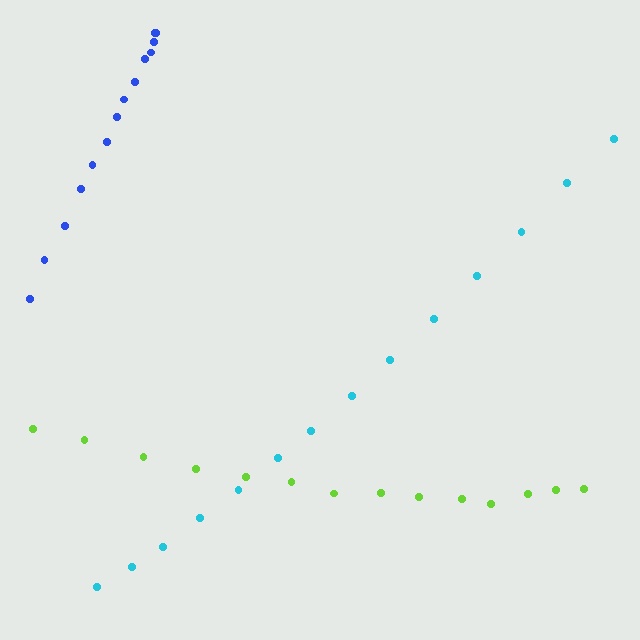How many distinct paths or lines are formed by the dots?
There are 3 distinct paths.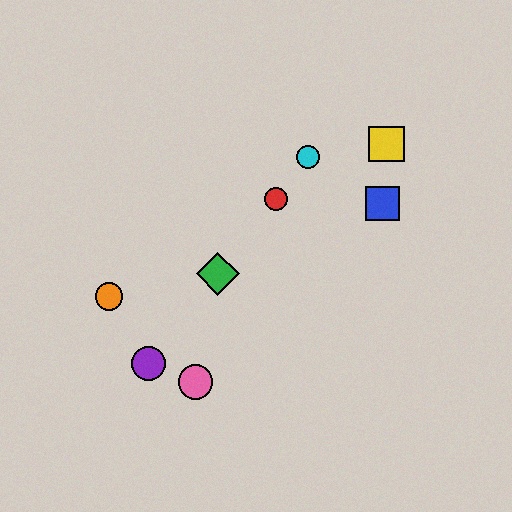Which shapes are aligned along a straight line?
The red circle, the green diamond, the purple circle, the cyan circle are aligned along a straight line.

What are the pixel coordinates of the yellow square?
The yellow square is at (386, 144).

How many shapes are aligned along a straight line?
4 shapes (the red circle, the green diamond, the purple circle, the cyan circle) are aligned along a straight line.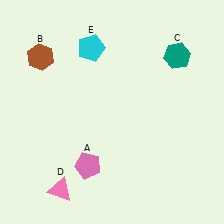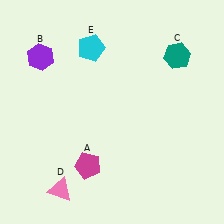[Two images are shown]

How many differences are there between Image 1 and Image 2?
There are 2 differences between the two images.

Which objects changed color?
A changed from pink to magenta. B changed from brown to purple.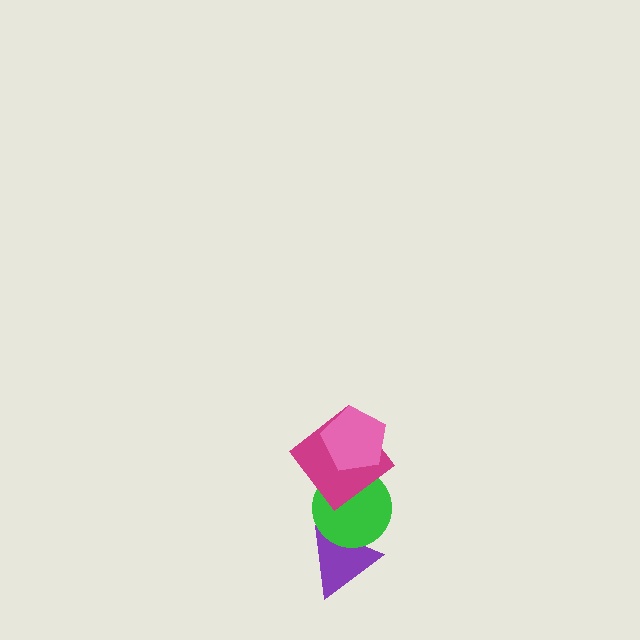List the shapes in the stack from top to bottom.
From top to bottom: the pink pentagon, the magenta diamond, the green circle, the purple triangle.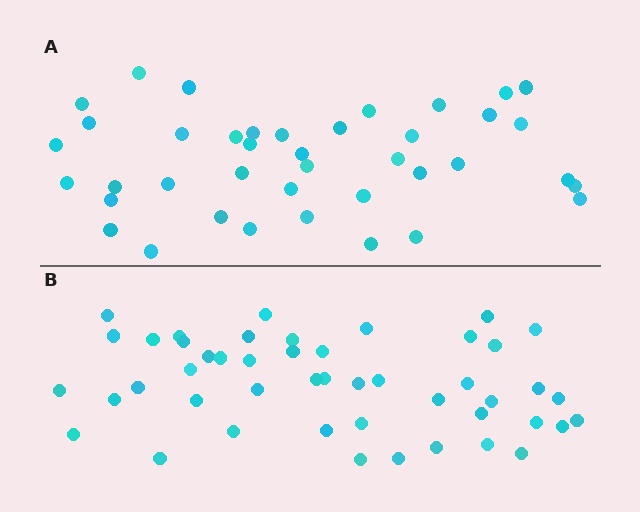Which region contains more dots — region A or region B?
Region B (the bottom region) has more dots.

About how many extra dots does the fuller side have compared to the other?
Region B has roughly 8 or so more dots than region A.